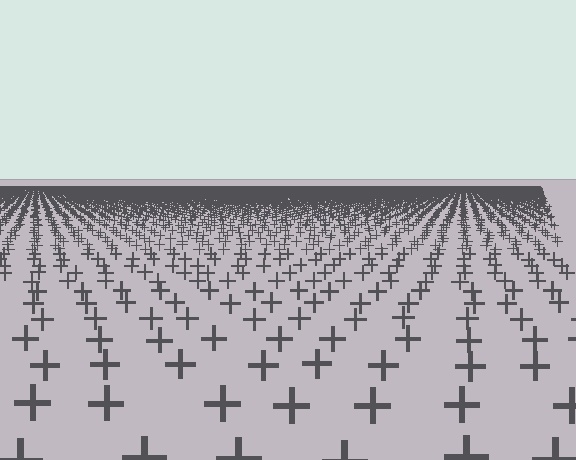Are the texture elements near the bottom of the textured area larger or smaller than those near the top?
Larger. Near the bottom, elements are closer to the viewer and appear at a bigger on-screen size.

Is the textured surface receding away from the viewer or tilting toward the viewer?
The surface is receding away from the viewer. Texture elements get smaller and denser toward the top.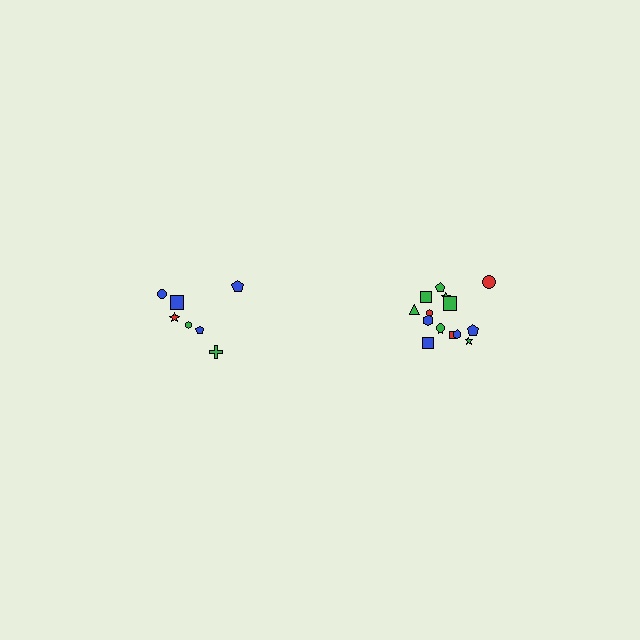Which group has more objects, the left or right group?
The right group.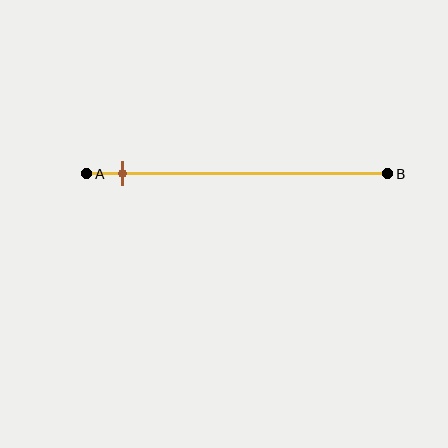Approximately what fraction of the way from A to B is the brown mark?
The brown mark is approximately 10% of the way from A to B.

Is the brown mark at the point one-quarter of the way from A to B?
No, the mark is at about 10% from A, not at the 25% one-quarter point.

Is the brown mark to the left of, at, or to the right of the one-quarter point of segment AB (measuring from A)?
The brown mark is to the left of the one-quarter point of segment AB.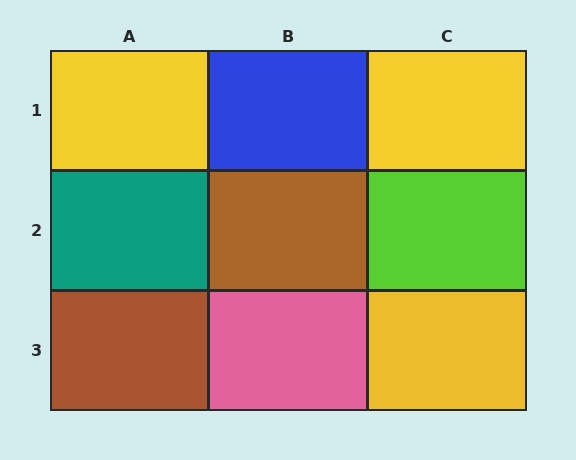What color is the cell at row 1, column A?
Yellow.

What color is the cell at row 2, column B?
Brown.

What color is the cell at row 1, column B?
Blue.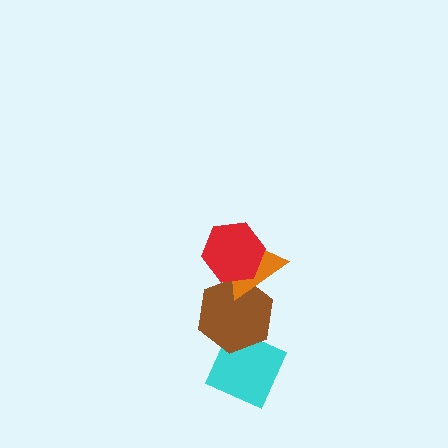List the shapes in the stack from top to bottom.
From top to bottom: the red hexagon, the orange triangle, the brown hexagon, the cyan diamond.